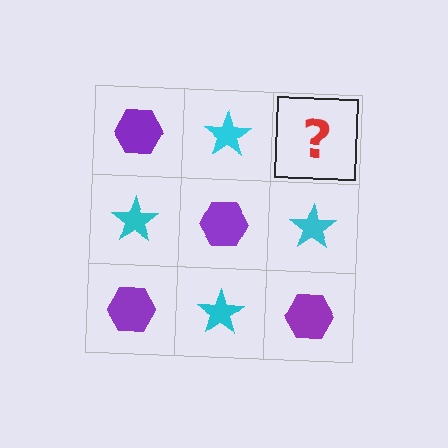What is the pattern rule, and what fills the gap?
The rule is that it alternates purple hexagon and cyan star in a checkerboard pattern. The gap should be filled with a purple hexagon.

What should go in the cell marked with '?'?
The missing cell should contain a purple hexagon.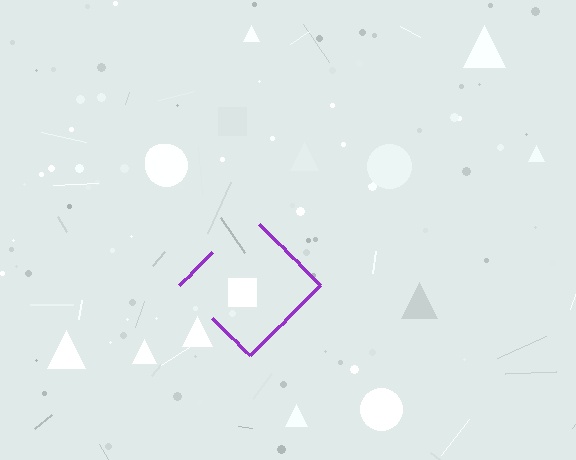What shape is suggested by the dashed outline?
The dashed outline suggests a diamond.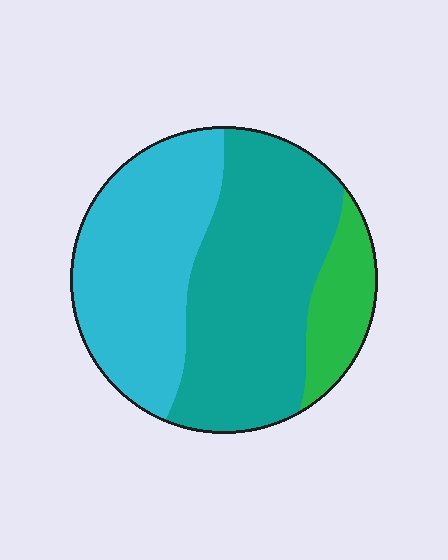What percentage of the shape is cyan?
Cyan covers 39% of the shape.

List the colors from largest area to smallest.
From largest to smallest: teal, cyan, green.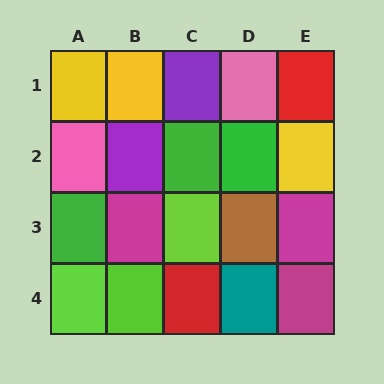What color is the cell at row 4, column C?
Red.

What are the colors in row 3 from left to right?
Green, magenta, lime, brown, magenta.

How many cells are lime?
3 cells are lime.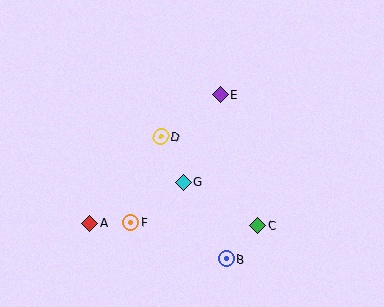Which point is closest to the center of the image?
Point G at (183, 182) is closest to the center.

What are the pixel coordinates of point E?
Point E is at (220, 95).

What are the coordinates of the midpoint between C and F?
The midpoint between C and F is at (194, 224).